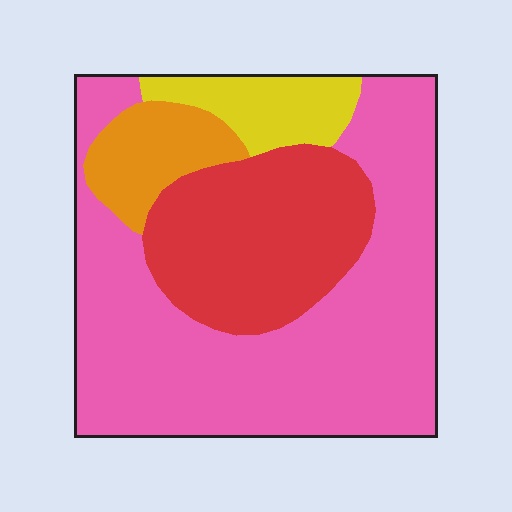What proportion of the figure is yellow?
Yellow takes up about one tenth (1/10) of the figure.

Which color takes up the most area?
Pink, at roughly 55%.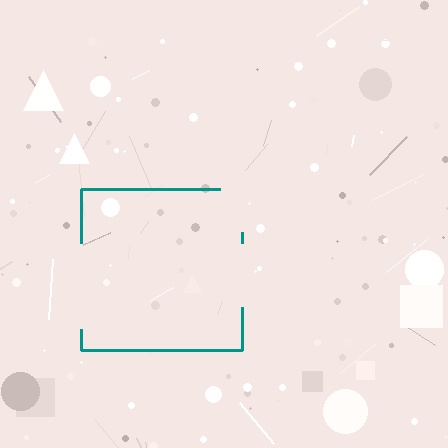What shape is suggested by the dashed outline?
The dashed outline suggests a square.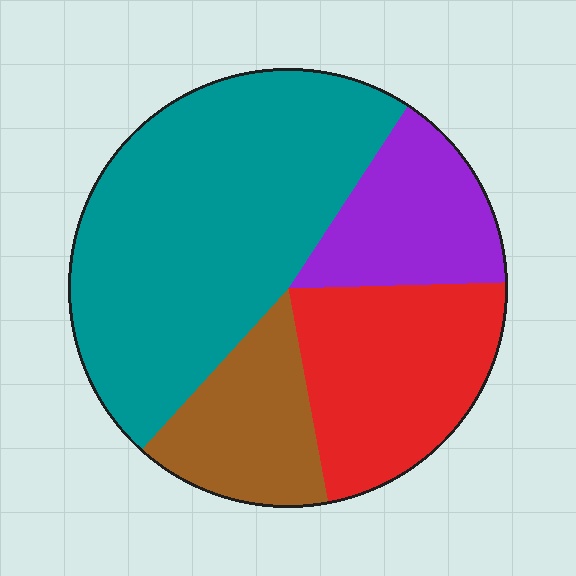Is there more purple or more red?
Red.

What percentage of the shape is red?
Red covers 22% of the shape.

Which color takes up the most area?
Teal, at roughly 50%.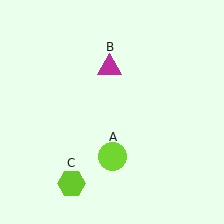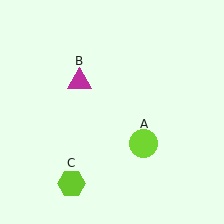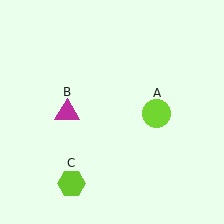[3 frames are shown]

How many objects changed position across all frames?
2 objects changed position: lime circle (object A), magenta triangle (object B).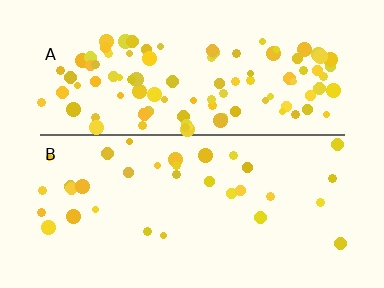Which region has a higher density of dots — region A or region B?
A (the top).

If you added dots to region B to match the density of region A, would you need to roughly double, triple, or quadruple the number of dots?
Approximately triple.